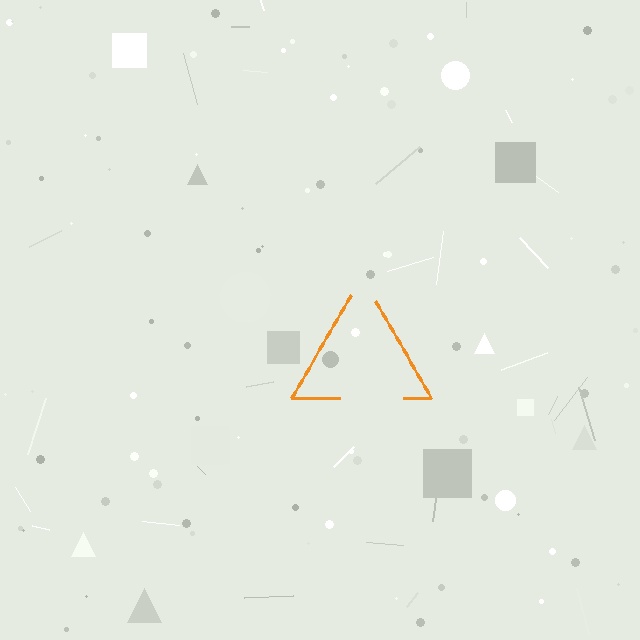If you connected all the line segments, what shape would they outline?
They would outline a triangle.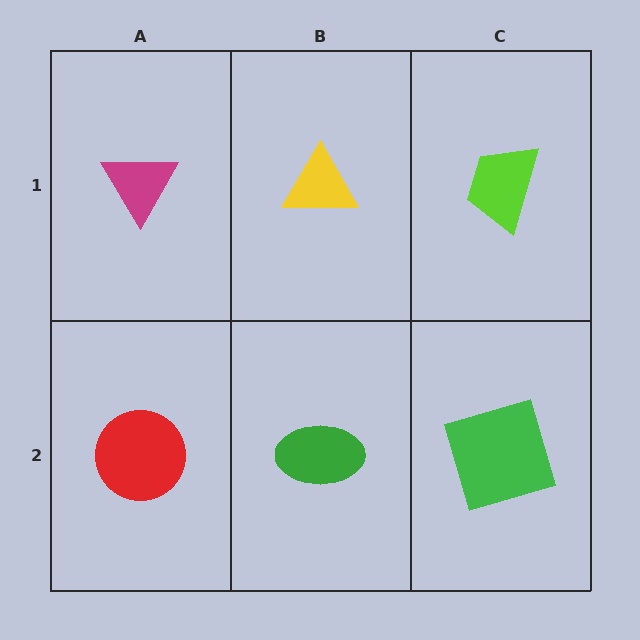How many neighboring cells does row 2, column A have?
2.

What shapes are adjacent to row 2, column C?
A lime trapezoid (row 1, column C), a green ellipse (row 2, column B).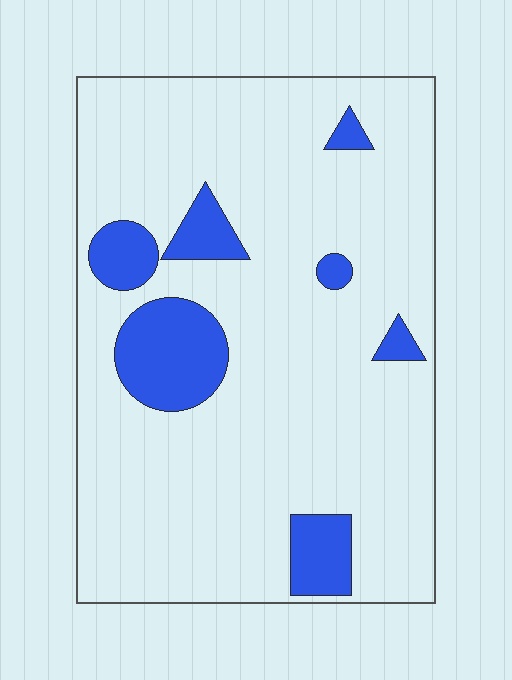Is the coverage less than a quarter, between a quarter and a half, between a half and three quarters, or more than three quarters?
Less than a quarter.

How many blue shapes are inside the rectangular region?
7.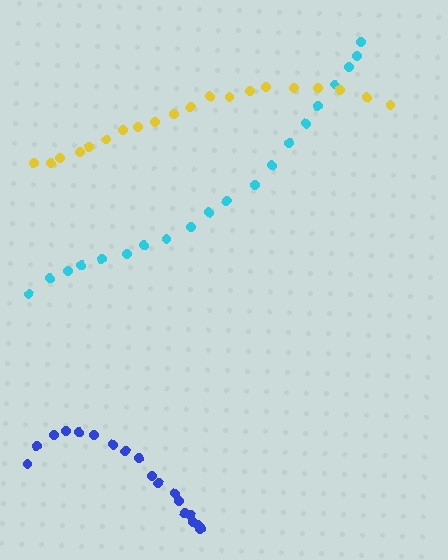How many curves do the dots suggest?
There are 3 distinct paths.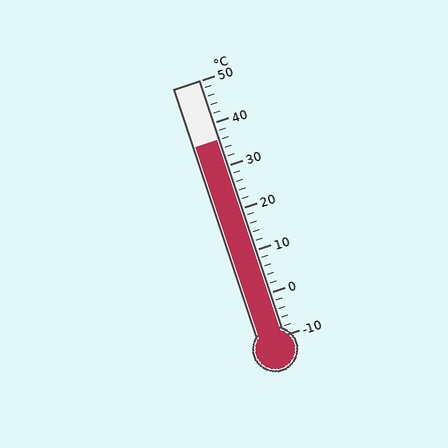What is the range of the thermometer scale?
The thermometer scale ranges from -10°C to 50°C.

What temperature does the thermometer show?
The thermometer shows approximately 36°C.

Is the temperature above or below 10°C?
The temperature is above 10°C.